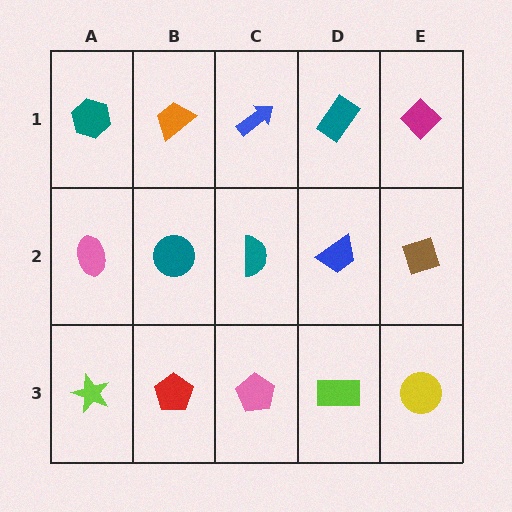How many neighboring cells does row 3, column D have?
3.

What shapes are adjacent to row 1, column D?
A blue trapezoid (row 2, column D), a blue arrow (row 1, column C), a magenta diamond (row 1, column E).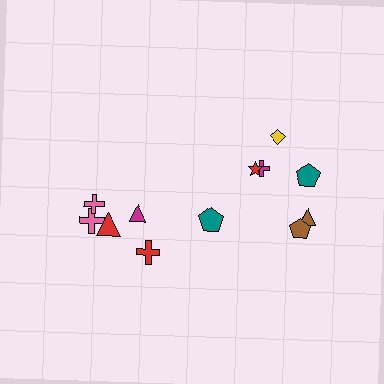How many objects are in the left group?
There are 5 objects.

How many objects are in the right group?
There are 7 objects.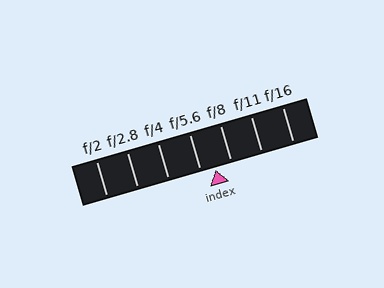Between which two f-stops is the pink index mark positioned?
The index mark is between f/5.6 and f/8.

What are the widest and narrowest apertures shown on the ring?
The widest aperture shown is f/2 and the narrowest is f/16.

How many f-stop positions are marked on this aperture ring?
There are 7 f-stop positions marked.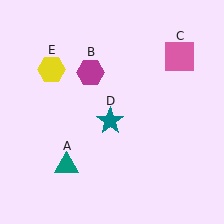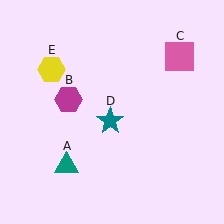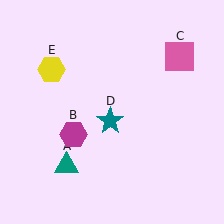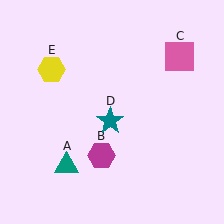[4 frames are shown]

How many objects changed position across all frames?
1 object changed position: magenta hexagon (object B).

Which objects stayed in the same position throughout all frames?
Teal triangle (object A) and pink square (object C) and teal star (object D) and yellow hexagon (object E) remained stationary.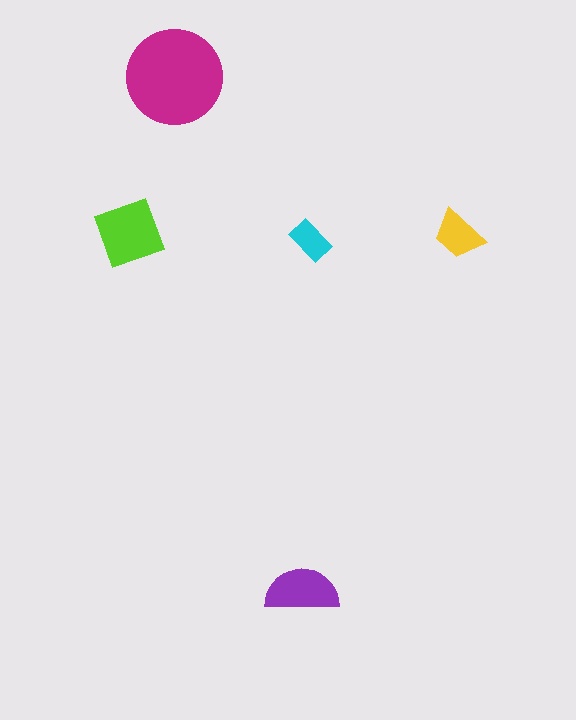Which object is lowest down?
The purple semicircle is bottommost.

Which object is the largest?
The magenta circle.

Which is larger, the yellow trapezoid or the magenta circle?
The magenta circle.